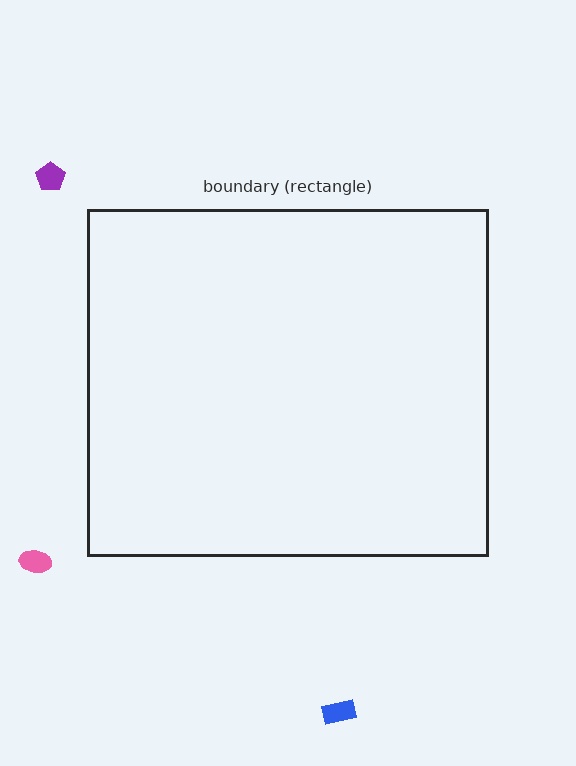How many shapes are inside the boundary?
0 inside, 3 outside.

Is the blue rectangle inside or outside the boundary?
Outside.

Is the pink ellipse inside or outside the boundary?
Outside.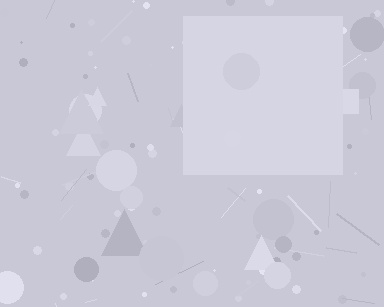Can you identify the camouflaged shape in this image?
The camouflaged shape is a square.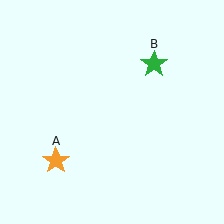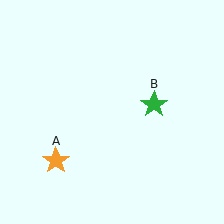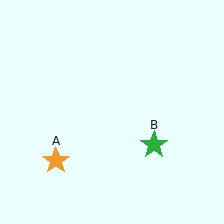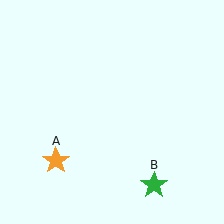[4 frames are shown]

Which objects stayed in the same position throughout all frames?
Orange star (object A) remained stationary.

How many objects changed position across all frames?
1 object changed position: green star (object B).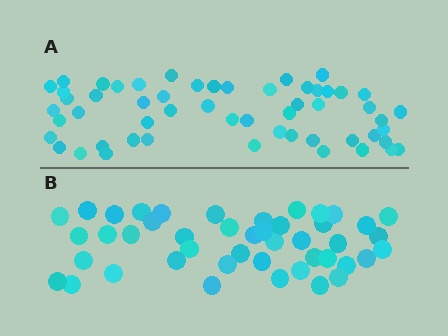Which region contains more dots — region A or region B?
Region A (the top region) has more dots.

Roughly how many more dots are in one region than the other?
Region A has roughly 10 or so more dots than region B.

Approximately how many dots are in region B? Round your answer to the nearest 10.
About 40 dots. (The exact count is 45, which rounds to 40.)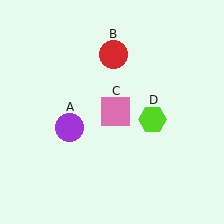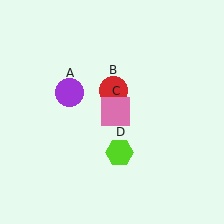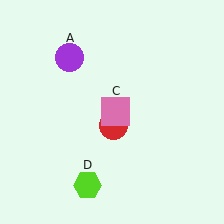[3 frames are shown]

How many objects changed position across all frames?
3 objects changed position: purple circle (object A), red circle (object B), lime hexagon (object D).